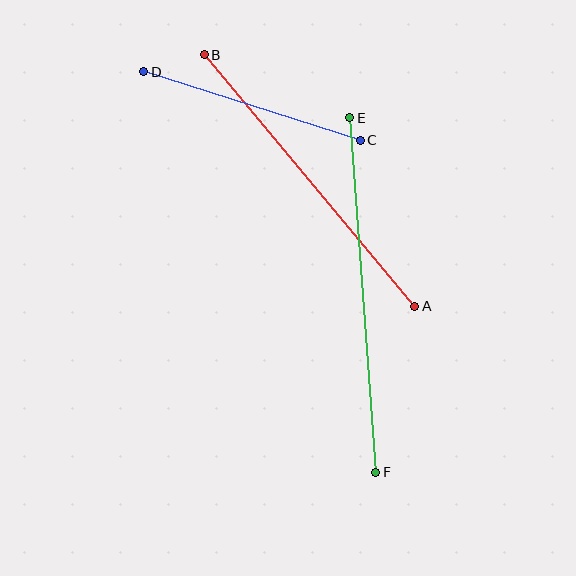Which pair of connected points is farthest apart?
Points E and F are farthest apart.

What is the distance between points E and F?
The distance is approximately 355 pixels.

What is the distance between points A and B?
The distance is approximately 328 pixels.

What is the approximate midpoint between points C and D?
The midpoint is at approximately (252, 106) pixels.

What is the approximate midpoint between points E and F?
The midpoint is at approximately (363, 295) pixels.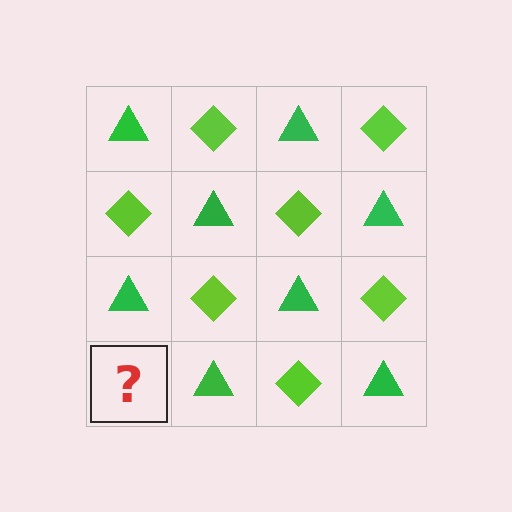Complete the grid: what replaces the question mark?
The question mark should be replaced with a lime diamond.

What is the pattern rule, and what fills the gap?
The rule is that it alternates green triangle and lime diamond in a checkerboard pattern. The gap should be filled with a lime diamond.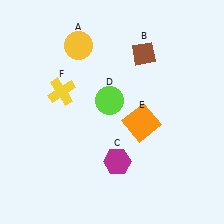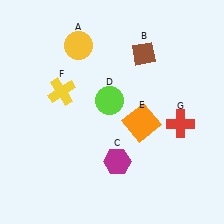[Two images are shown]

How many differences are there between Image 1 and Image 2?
There is 1 difference between the two images.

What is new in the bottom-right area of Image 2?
A red cross (G) was added in the bottom-right area of Image 2.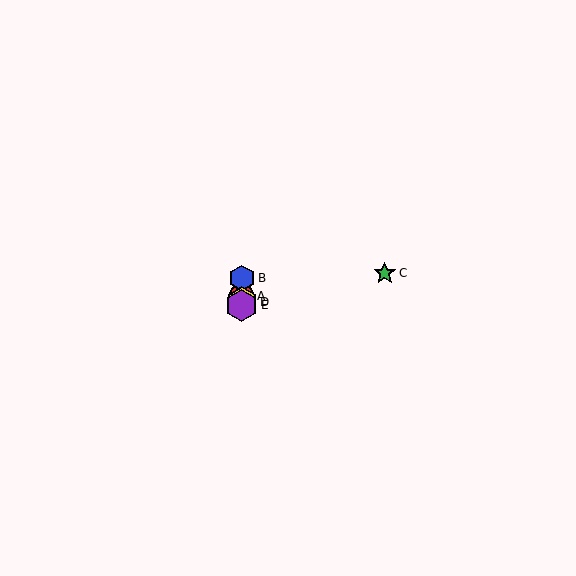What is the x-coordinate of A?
Object A is at x≈242.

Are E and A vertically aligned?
Yes, both are at x≈242.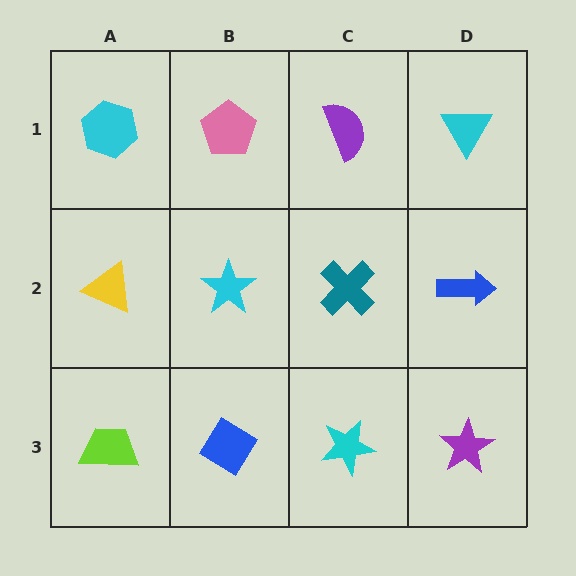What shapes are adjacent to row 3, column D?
A blue arrow (row 2, column D), a cyan star (row 3, column C).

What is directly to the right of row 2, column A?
A cyan star.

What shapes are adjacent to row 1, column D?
A blue arrow (row 2, column D), a purple semicircle (row 1, column C).